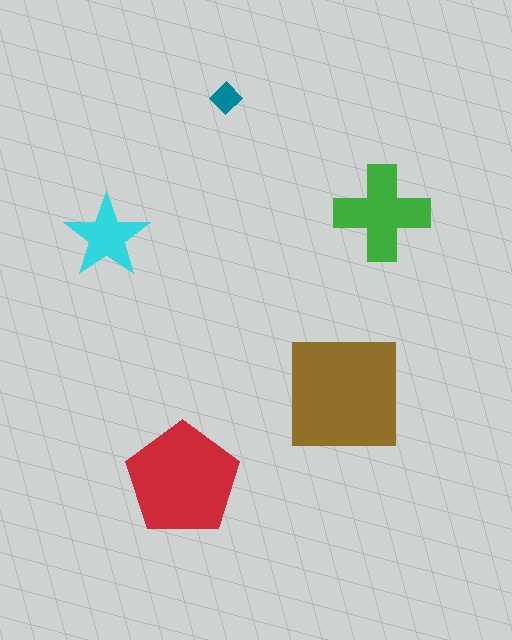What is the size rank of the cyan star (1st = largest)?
4th.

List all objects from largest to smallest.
The brown square, the red pentagon, the green cross, the cyan star, the teal diamond.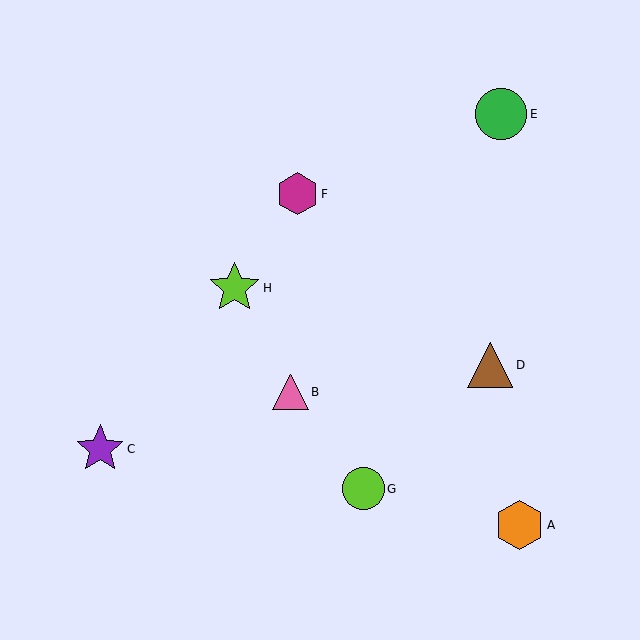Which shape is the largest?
The green circle (labeled E) is the largest.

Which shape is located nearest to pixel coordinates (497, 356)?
The brown triangle (labeled D) at (490, 365) is nearest to that location.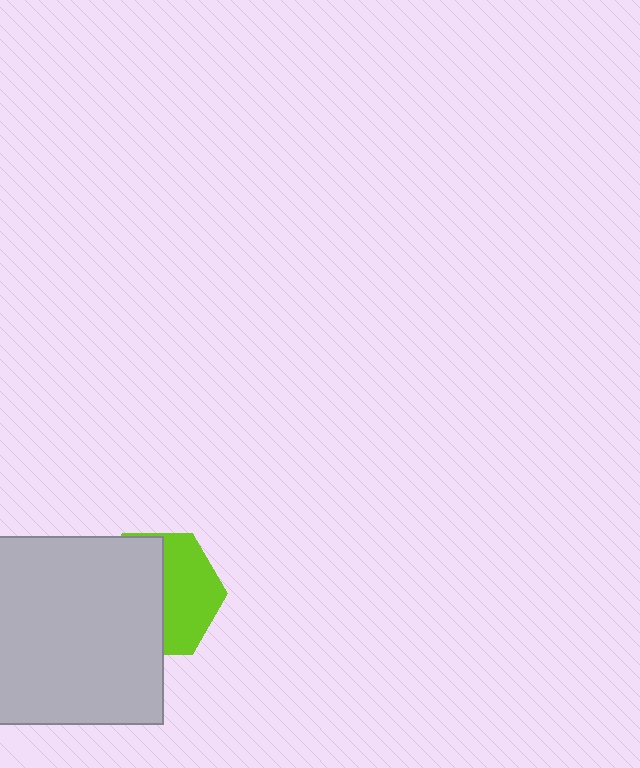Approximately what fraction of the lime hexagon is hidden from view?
Roughly 55% of the lime hexagon is hidden behind the light gray square.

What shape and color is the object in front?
The object in front is a light gray square.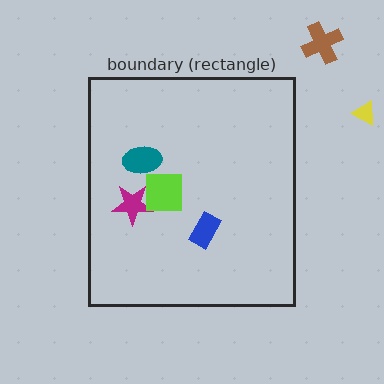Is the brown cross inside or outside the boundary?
Outside.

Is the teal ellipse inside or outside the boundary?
Inside.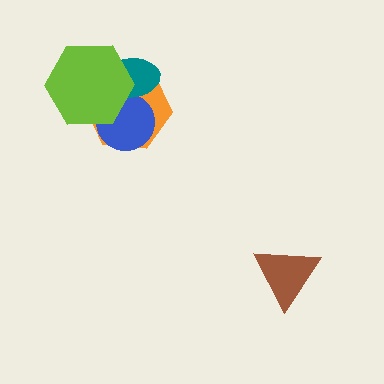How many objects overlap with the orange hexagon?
3 objects overlap with the orange hexagon.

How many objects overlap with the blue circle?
3 objects overlap with the blue circle.